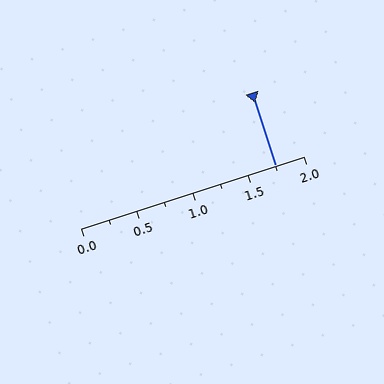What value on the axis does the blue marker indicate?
The marker indicates approximately 1.75.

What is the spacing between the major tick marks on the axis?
The major ticks are spaced 0.5 apart.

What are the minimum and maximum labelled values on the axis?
The axis runs from 0.0 to 2.0.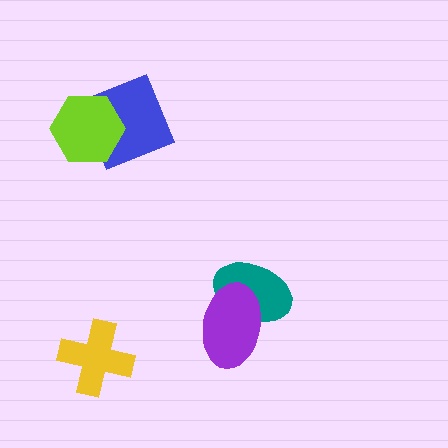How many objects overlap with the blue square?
1 object overlaps with the blue square.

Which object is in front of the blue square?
The lime hexagon is in front of the blue square.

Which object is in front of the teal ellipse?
The purple ellipse is in front of the teal ellipse.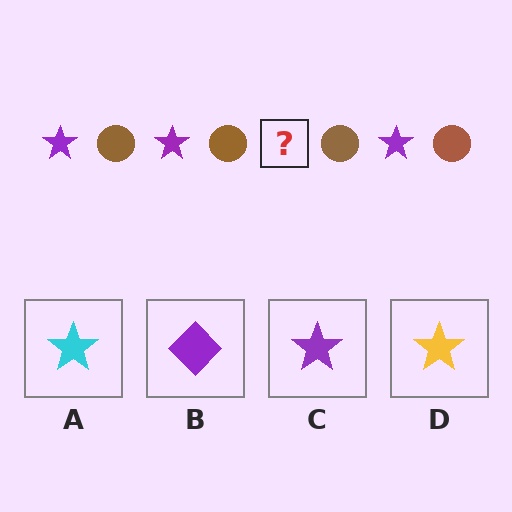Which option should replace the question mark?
Option C.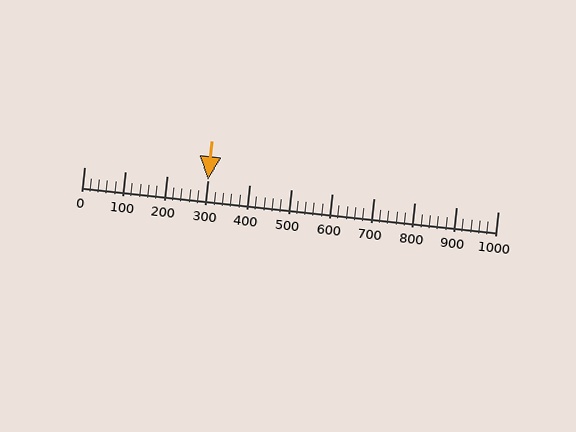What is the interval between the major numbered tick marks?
The major tick marks are spaced 100 units apart.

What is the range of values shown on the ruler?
The ruler shows values from 0 to 1000.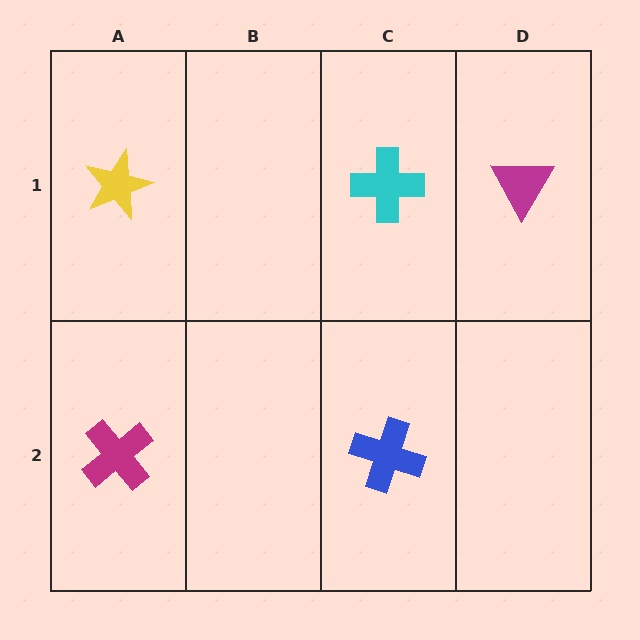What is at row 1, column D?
A magenta triangle.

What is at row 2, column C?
A blue cross.